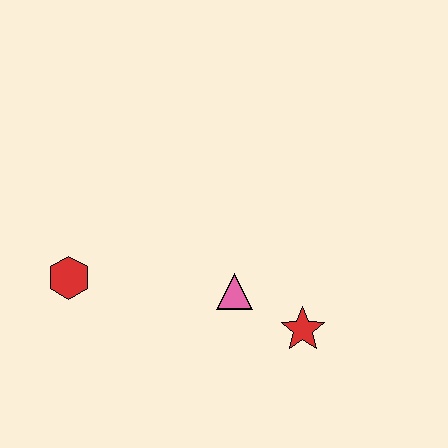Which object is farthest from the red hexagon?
The red star is farthest from the red hexagon.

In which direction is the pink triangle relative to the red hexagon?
The pink triangle is to the right of the red hexagon.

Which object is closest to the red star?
The pink triangle is closest to the red star.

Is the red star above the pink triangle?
No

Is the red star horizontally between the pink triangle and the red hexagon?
No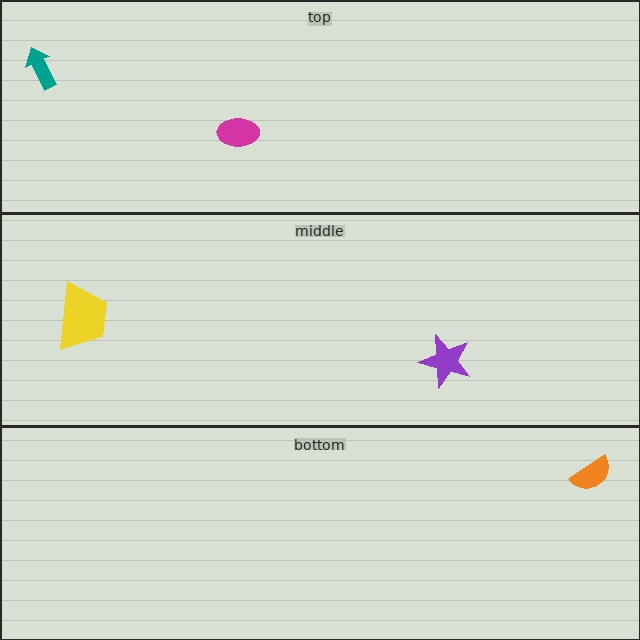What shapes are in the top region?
The teal arrow, the magenta ellipse.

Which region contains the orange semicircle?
The bottom region.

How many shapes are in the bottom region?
1.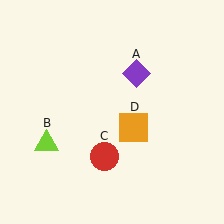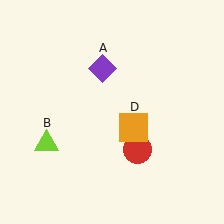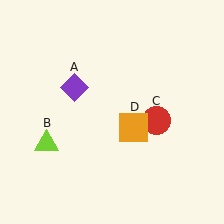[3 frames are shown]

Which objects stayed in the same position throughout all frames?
Lime triangle (object B) and orange square (object D) remained stationary.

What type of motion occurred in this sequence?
The purple diamond (object A), red circle (object C) rotated counterclockwise around the center of the scene.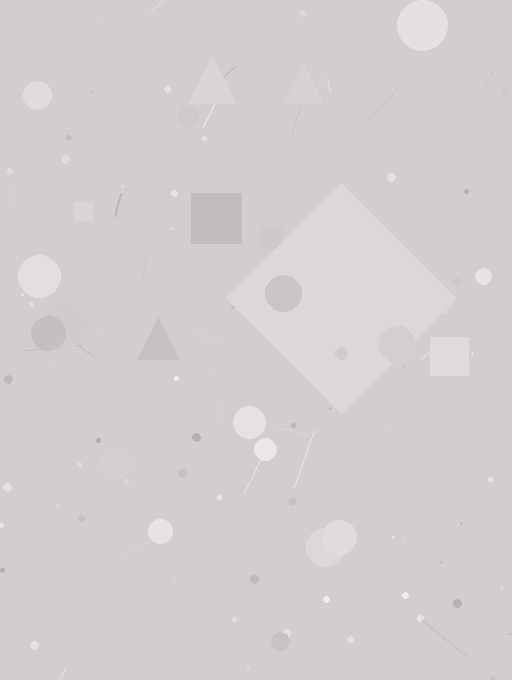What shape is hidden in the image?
A diamond is hidden in the image.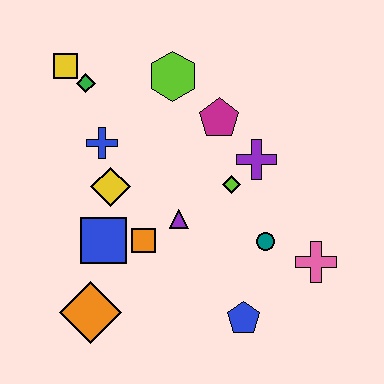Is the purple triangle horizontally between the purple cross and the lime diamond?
No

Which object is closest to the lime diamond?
The purple cross is closest to the lime diamond.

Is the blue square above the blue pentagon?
Yes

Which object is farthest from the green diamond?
The pink cross is farthest from the green diamond.